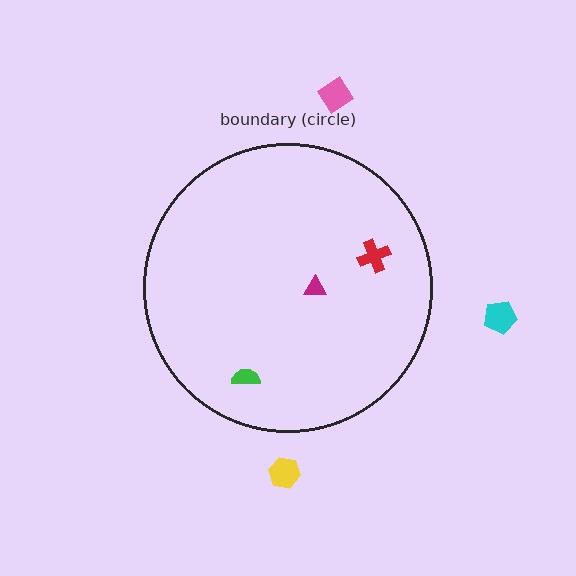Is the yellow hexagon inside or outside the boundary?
Outside.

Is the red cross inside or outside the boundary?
Inside.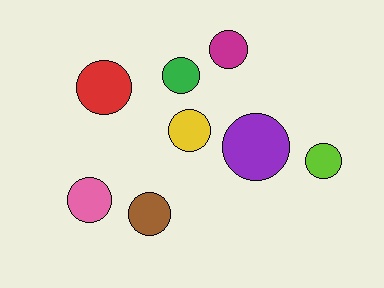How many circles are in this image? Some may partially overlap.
There are 8 circles.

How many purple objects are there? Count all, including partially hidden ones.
There is 1 purple object.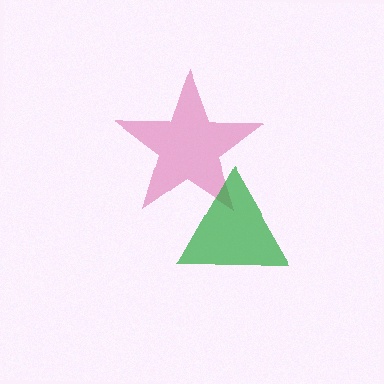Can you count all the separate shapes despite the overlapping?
Yes, there are 2 separate shapes.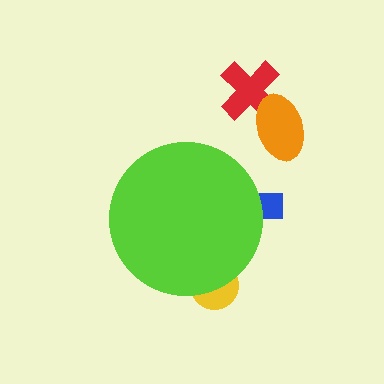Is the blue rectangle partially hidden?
Yes, the blue rectangle is partially hidden behind the lime circle.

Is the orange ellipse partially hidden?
No, the orange ellipse is fully visible.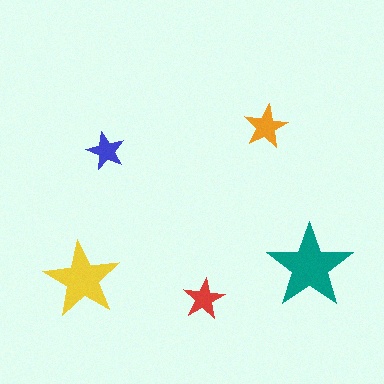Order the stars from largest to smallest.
the teal one, the yellow one, the orange one, the red one, the blue one.